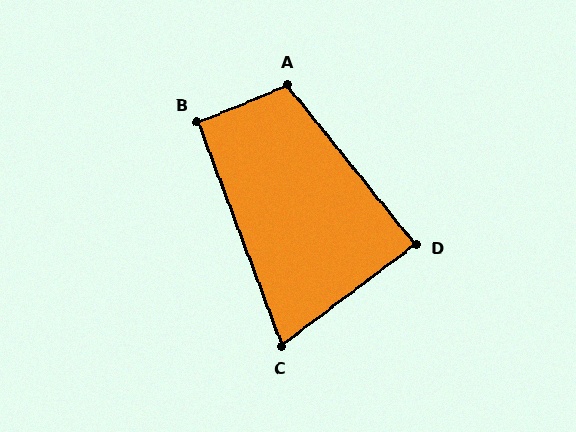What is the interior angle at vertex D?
Approximately 88 degrees (approximately right).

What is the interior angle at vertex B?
Approximately 92 degrees (approximately right).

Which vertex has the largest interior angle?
A, at approximately 107 degrees.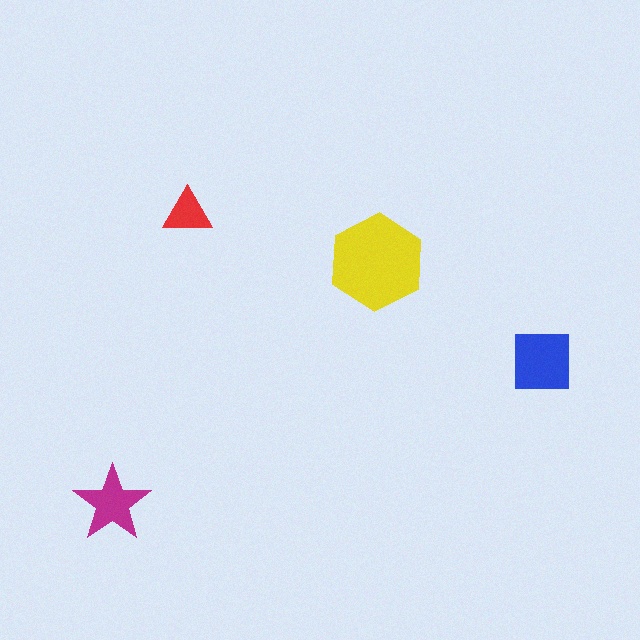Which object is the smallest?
The red triangle.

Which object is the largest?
The yellow hexagon.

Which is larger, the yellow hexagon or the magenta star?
The yellow hexagon.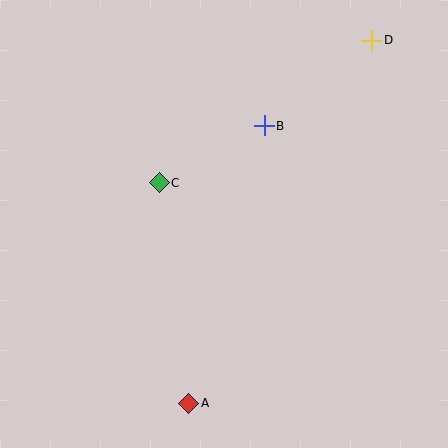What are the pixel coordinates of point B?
Point B is at (264, 126).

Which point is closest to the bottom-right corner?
Point A is closest to the bottom-right corner.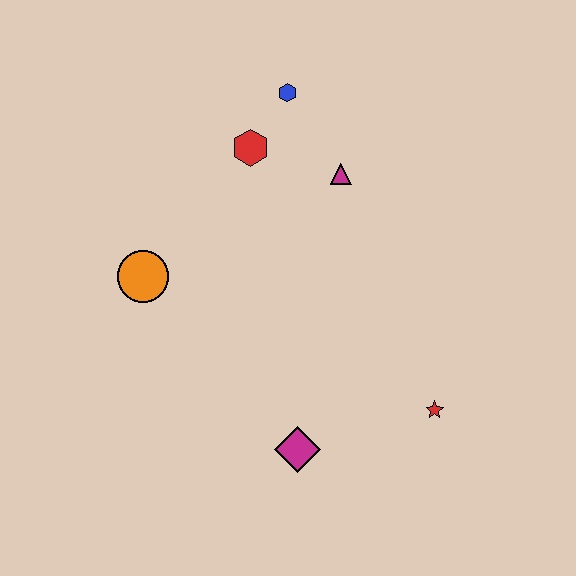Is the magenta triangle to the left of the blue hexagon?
No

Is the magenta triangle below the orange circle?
No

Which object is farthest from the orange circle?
The red star is farthest from the orange circle.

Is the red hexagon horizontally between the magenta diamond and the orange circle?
Yes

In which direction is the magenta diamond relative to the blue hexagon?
The magenta diamond is below the blue hexagon.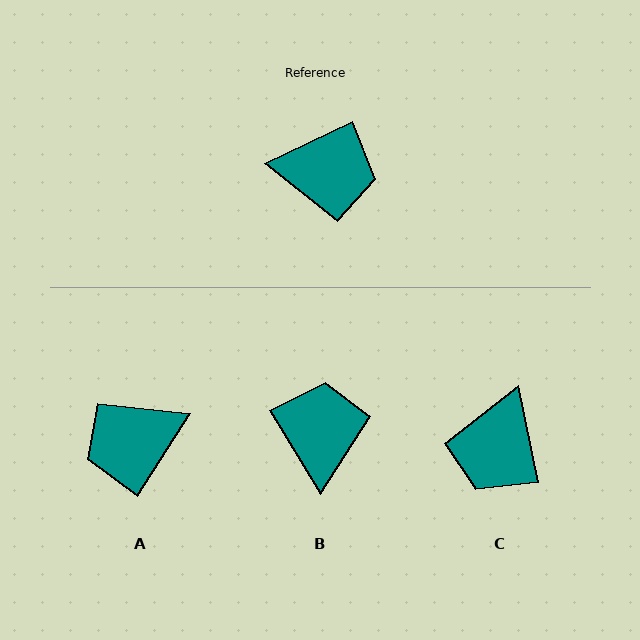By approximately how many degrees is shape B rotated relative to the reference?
Approximately 96 degrees counter-clockwise.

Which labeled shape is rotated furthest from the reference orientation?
A, about 148 degrees away.